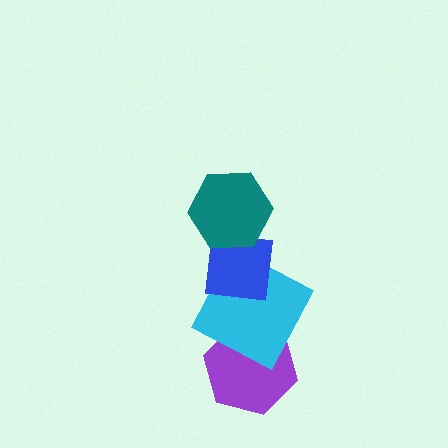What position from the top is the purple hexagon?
The purple hexagon is 4th from the top.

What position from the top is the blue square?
The blue square is 2nd from the top.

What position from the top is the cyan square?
The cyan square is 3rd from the top.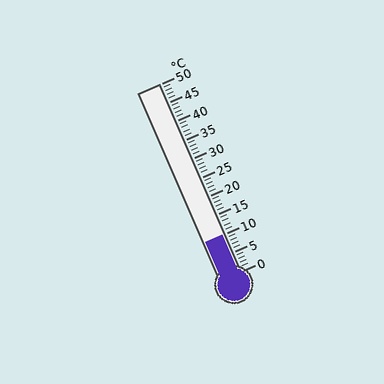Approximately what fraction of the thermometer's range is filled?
The thermometer is filled to approximately 20% of its range.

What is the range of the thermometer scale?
The thermometer scale ranges from 0°C to 50°C.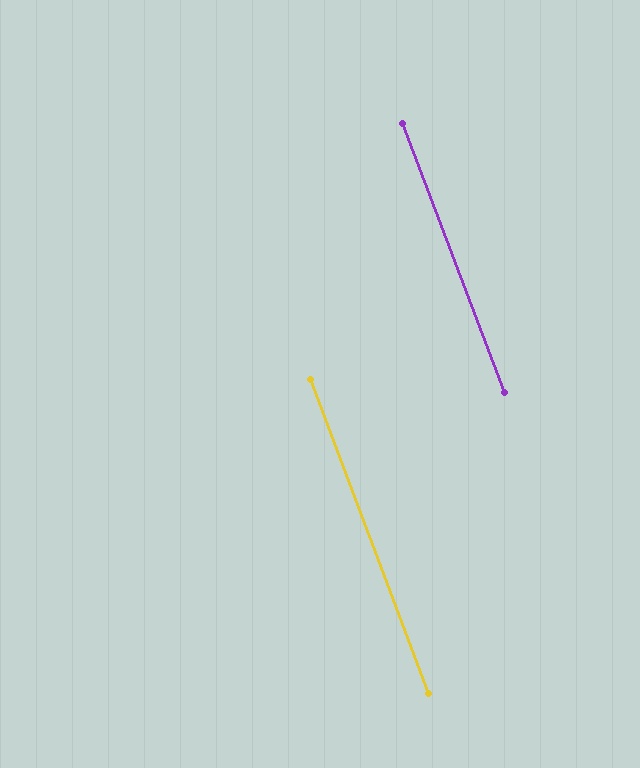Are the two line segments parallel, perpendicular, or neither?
Parallel — their directions differ by only 0.1°.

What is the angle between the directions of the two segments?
Approximately 0 degrees.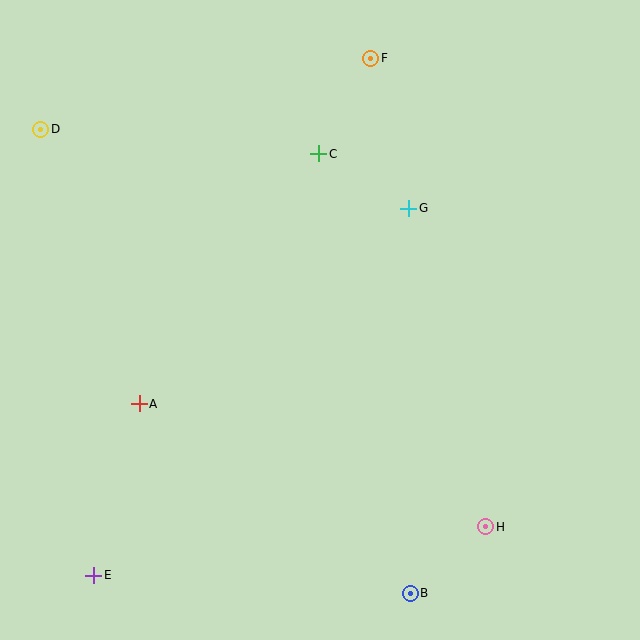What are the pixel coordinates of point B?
Point B is at (410, 593).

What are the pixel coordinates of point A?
Point A is at (139, 404).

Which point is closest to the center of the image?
Point G at (409, 208) is closest to the center.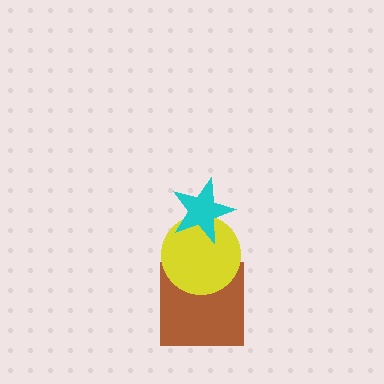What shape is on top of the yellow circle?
The cyan star is on top of the yellow circle.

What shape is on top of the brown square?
The yellow circle is on top of the brown square.